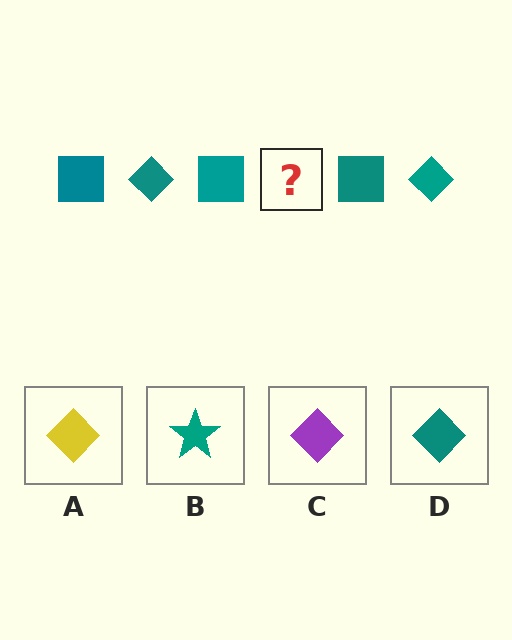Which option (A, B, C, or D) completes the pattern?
D.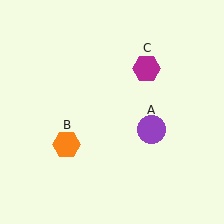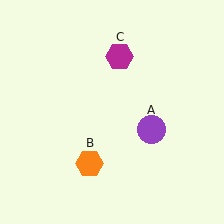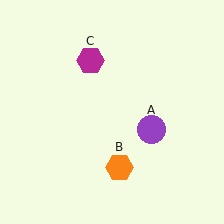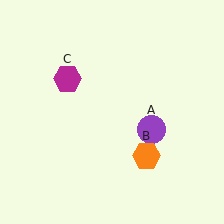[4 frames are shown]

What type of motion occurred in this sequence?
The orange hexagon (object B), magenta hexagon (object C) rotated counterclockwise around the center of the scene.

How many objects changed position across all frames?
2 objects changed position: orange hexagon (object B), magenta hexagon (object C).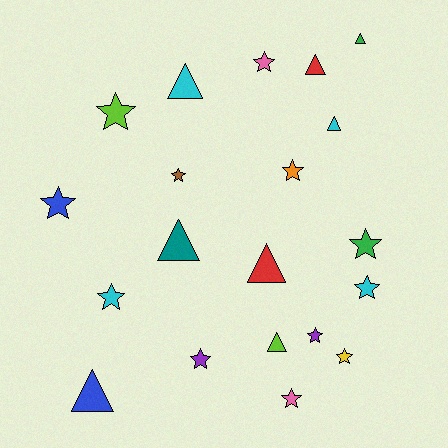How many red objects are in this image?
There are 2 red objects.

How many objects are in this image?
There are 20 objects.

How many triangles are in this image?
There are 8 triangles.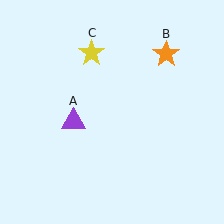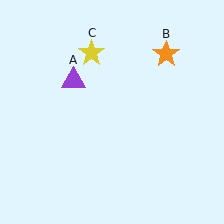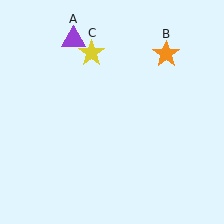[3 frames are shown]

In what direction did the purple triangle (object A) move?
The purple triangle (object A) moved up.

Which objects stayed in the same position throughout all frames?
Orange star (object B) and yellow star (object C) remained stationary.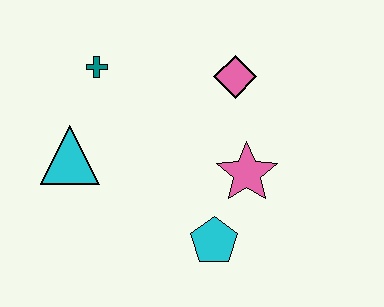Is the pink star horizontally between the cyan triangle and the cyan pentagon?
No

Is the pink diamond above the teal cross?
No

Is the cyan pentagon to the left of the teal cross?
No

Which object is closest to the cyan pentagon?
The pink star is closest to the cyan pentagon.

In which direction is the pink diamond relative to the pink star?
The pink diamond is above the pink star.